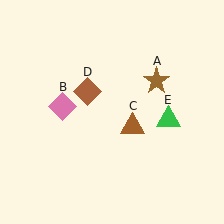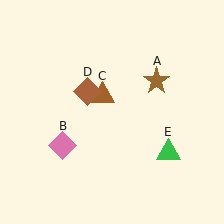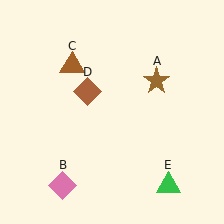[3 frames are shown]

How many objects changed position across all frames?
3 objects changed position: pink diamond (object B), brown triangle (object C), green triangle (object E).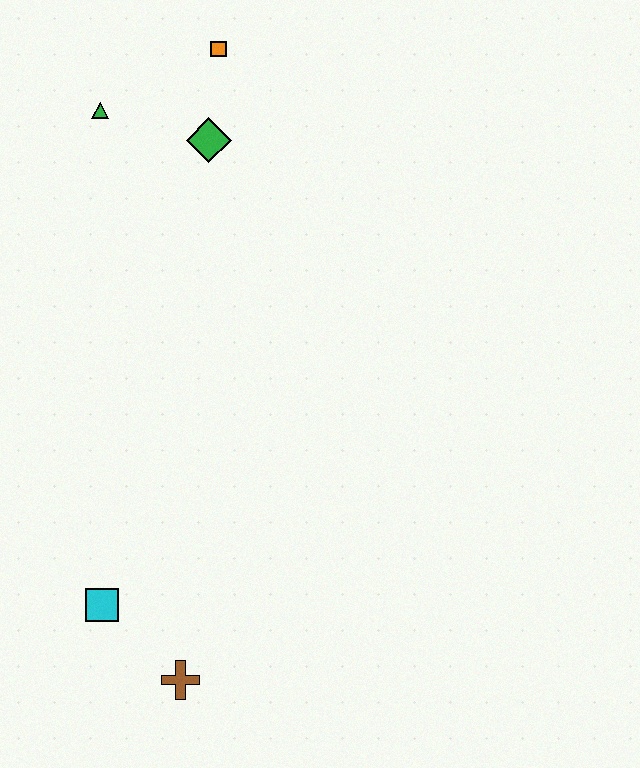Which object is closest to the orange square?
The green diamond is closest to the orange square.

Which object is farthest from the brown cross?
The orange square is farthest from the brown cross.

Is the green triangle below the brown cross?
No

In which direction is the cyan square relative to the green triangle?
The cyan square is below the green triangle.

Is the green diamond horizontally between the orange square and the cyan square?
Yes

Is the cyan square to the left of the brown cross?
Yes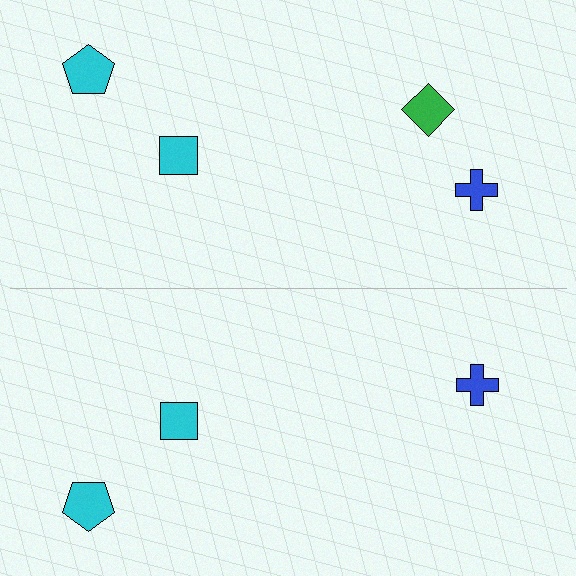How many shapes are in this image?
There are 7 shapes in this image.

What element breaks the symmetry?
A green diamond is missing from the bottom side.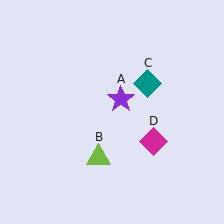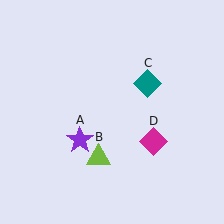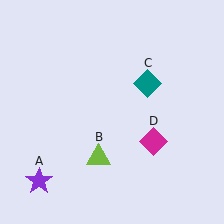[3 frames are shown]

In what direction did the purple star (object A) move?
The purple star (object A) moved down and to the left.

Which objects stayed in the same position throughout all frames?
Lime triangle (object B) and teal diamond (object C) and magenta diamond (object D) remained stationary.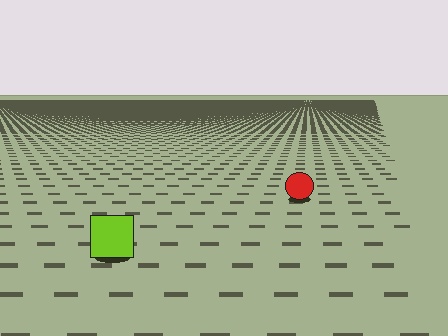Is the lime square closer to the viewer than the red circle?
Yes. The lime square is closer — you can tell from the texture gradient: the ground texture is coarser near it.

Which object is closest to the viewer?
The lime square is closest. The texture marks near it are larger and more spread out.